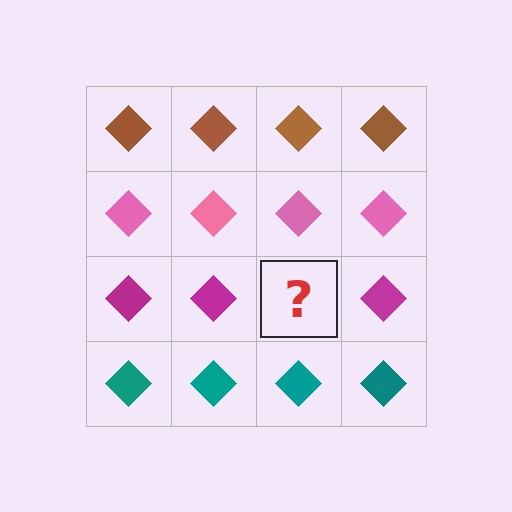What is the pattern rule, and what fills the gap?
The rule is that each row has a consistent color. The gap should be filled with a magenta diamond.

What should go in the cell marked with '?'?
The missing cell should contain a magenta diamond.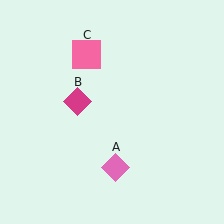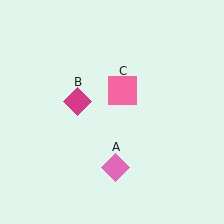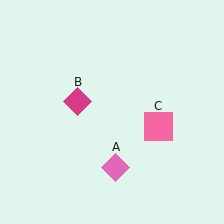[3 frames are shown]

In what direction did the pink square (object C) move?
The pink square (object C) moved down and to the right.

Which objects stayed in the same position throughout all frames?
Pink diamond (object A) and magenta diamond (object B) remained stationary.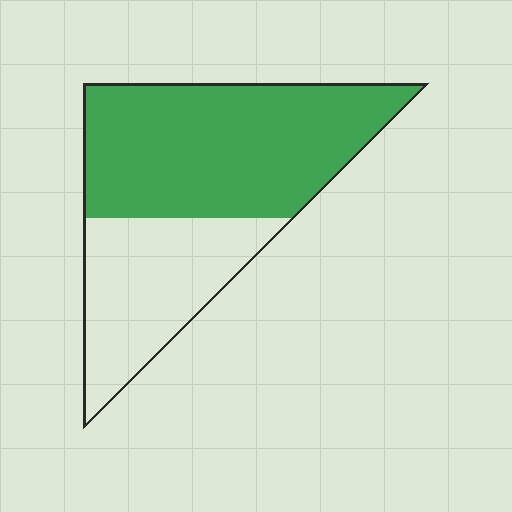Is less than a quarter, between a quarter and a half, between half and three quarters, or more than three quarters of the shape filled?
Between half and three quarters.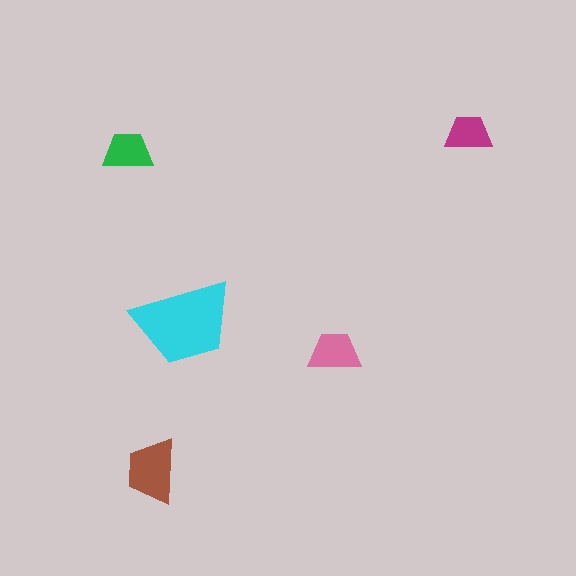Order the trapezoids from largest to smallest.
the cyan one, the brown one, the pink one, the green one, the magenta one.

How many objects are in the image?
There are 5 objects in the image.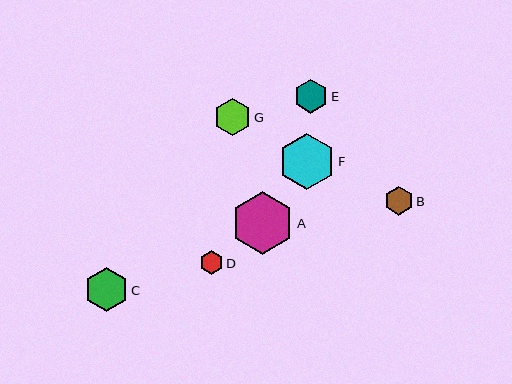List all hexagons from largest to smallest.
From largest to smallest: A, F, C, G, E, B, D.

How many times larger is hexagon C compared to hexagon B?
Hexagon C is approximately 1.5 times the size of hexagon B.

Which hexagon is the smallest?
Hexagon D is the smallest with a size of approximately 23 pixels.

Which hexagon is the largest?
Hexagon A is the largest with a size of approximately 62 pixels.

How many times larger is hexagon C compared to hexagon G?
Hexagon C is approximately 1.2 times the size of hexagon G.